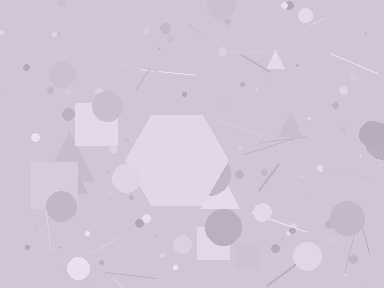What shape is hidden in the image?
A hexagon is hidden in the image.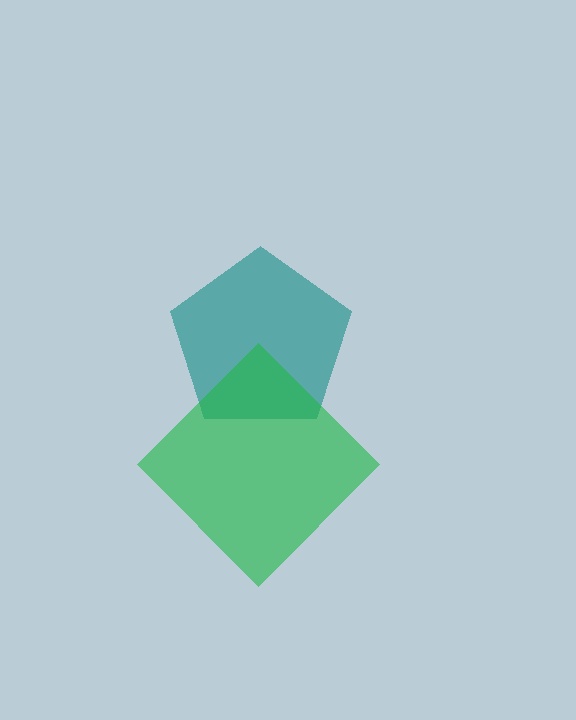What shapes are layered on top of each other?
The layered shapes are: a teal pentagon, a green diamond.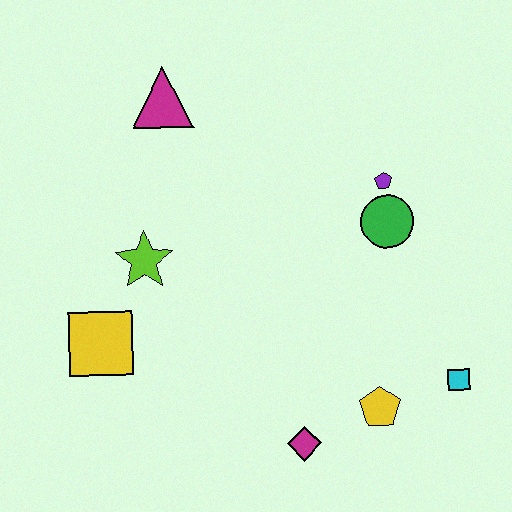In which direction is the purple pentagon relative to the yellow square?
The purple pentagon is to the right of the yellow square.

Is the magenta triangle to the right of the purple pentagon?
No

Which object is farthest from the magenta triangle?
The cyan square is farthest from the magenta triangle.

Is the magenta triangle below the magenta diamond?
No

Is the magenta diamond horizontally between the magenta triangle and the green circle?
Yes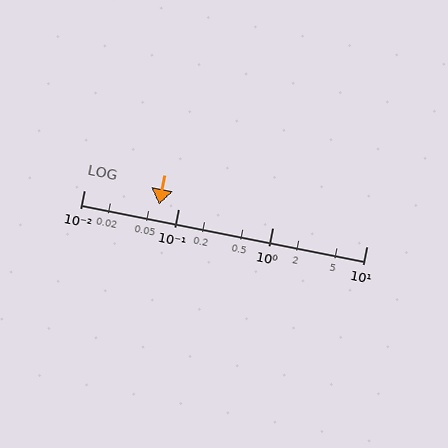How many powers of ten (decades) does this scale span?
The scale spans 3 decades, from 0.01 to 10.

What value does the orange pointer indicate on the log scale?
The pointer indicates approximately 0.062.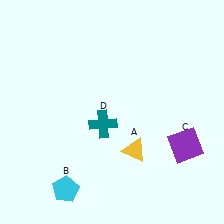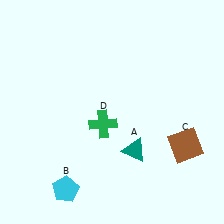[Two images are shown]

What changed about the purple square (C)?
In Image 1, C is purple. In Image 2, it changed to brown.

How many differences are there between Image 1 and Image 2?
There are 3 differences between the two images.